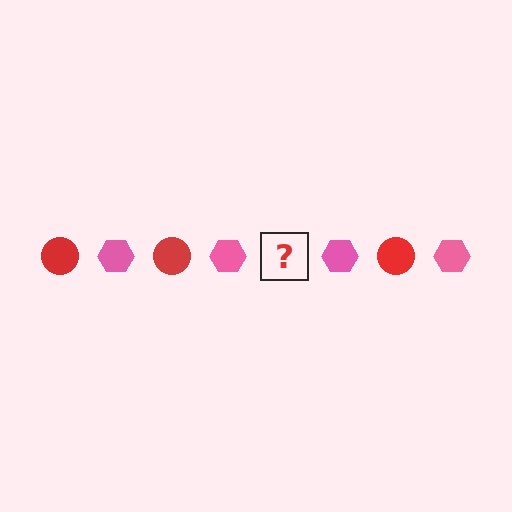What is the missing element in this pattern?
The missing element is a red circle.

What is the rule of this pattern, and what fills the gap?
The rule is that the pattern alternates between red circle and pink hexagon. The gap should be filled with a red circle.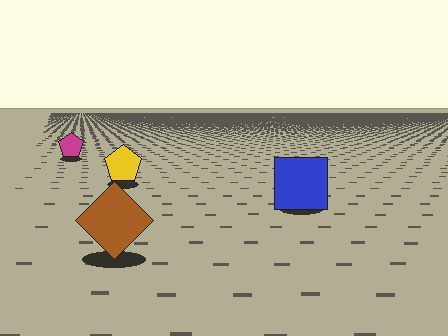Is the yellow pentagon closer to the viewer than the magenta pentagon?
Yes. The yellow pentagon is closer — you can tell from the texture gradient: the ground texture is coarser near it.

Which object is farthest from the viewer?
The magenta pentagon is farthest from the viewer. It appears smaller and the ground texture around it is denser.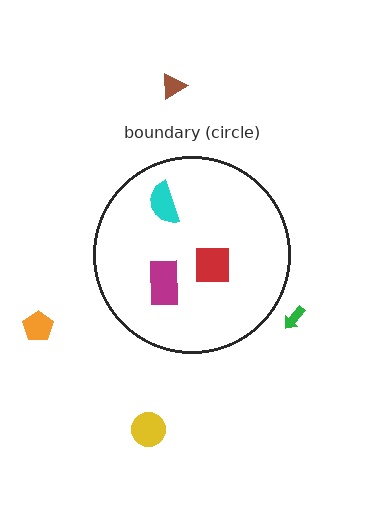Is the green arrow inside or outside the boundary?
Outside.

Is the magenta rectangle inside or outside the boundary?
Inside.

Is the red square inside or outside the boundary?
Inside.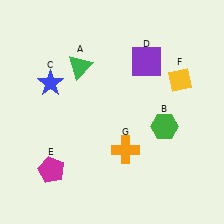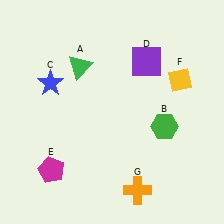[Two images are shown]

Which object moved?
The orange cross (G) moved down.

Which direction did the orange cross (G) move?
The orange cross (G) moved down.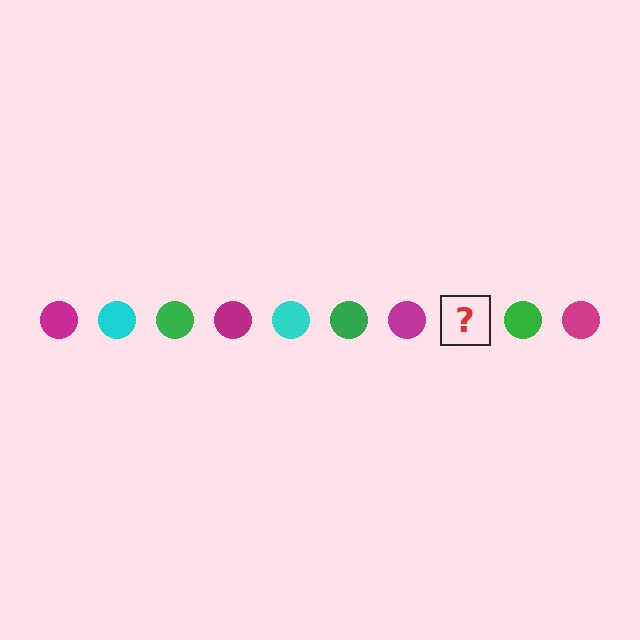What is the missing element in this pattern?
The missing element is a cyan circle.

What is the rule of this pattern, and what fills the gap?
The rule is that the pattern cycles through magenta, cyan, green circles. The gap should be filled with a cyan circle.